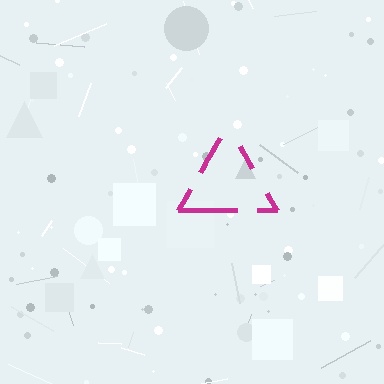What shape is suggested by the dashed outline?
The dashed outline suggests a triangle.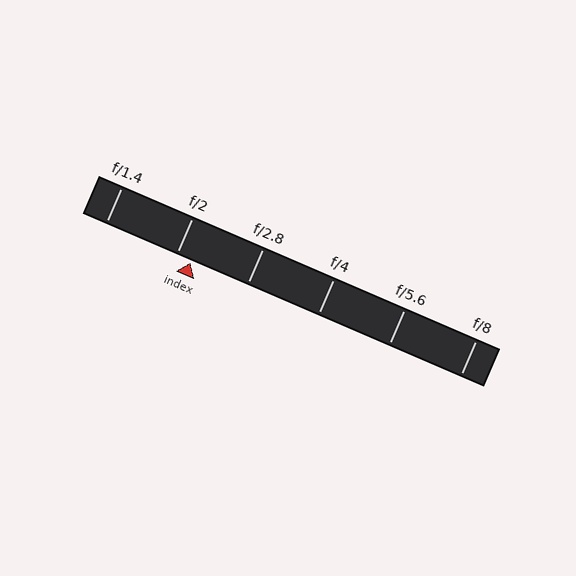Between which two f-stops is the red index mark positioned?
The index mark is between f/2 and f/2.8.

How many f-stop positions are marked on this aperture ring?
There are 6 f-stop positions marked.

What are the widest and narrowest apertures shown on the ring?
The widest aperture shown is f/1.4 and the narrowest is f/8.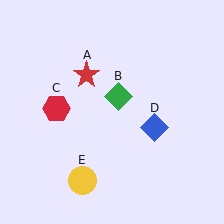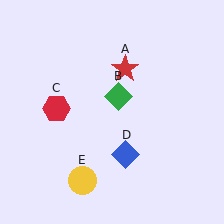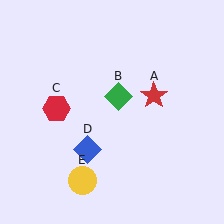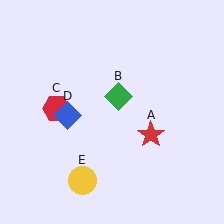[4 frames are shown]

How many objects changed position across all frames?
2 objects changed position: red star (object A), blue diamond (object D).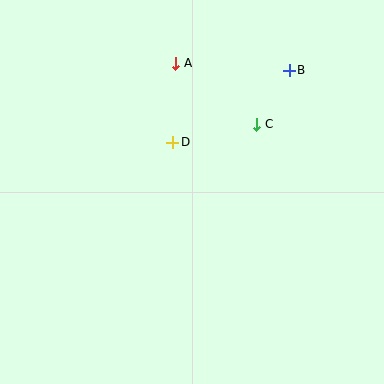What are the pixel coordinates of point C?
Point C is at (256, 124).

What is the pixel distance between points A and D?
The distance between A and D is 79 pixels.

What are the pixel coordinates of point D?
Point D is at (173, 142).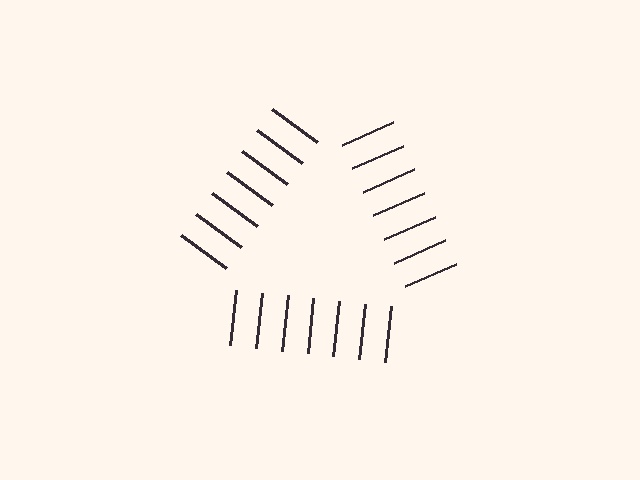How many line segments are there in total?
21 — 7 along each of the 3 edges.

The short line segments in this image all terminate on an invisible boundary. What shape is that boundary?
An illusory triangle — the line segments terminate on its edges but no continuous stroke is drawn.